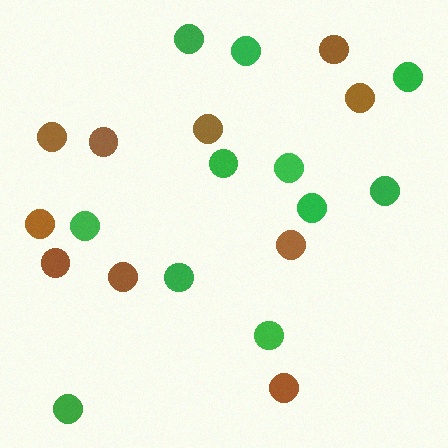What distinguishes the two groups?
There are 2 groups: one group of green circles (11) and one group of brown circles (10).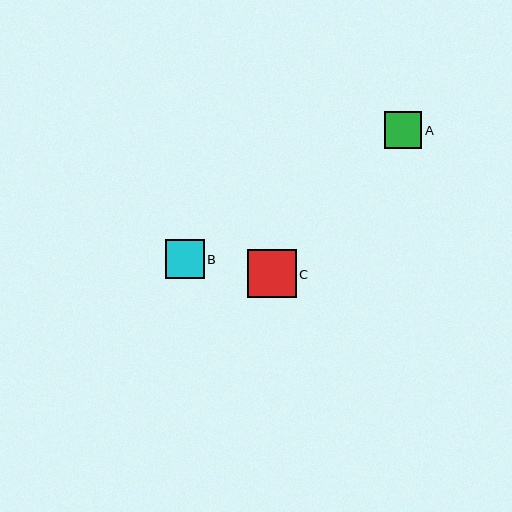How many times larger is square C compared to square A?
Square C is approximately 1.3 times the size of square A.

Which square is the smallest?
Square A is the smallest with a size of approximately 37 pixels.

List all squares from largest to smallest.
From largest to smallest: C, B, A.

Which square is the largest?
Square C is the largest with a size of approximately 49 pixels.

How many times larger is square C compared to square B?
Square C is approximately 1.3 times the size of square B.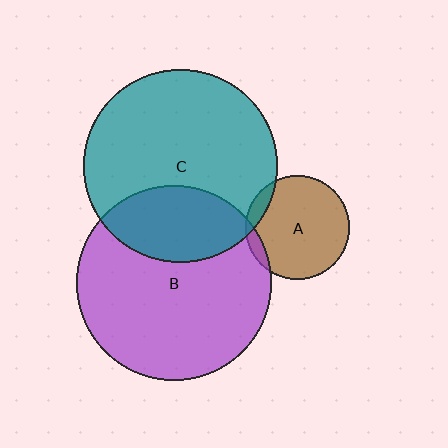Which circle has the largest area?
Circle B (purple).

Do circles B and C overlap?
Yes.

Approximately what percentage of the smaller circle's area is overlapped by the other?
Approximately 30%.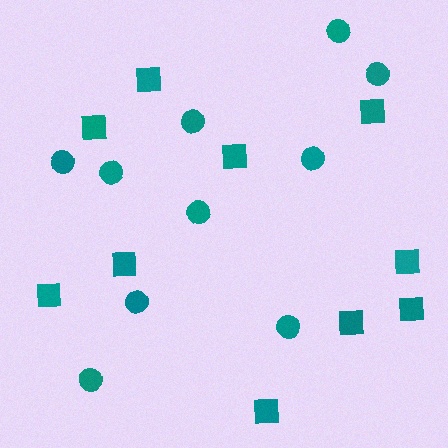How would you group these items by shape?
There are 2 groups: one group of squares (10) and one group of circles (10).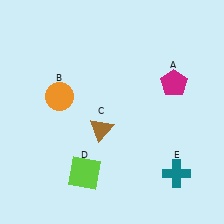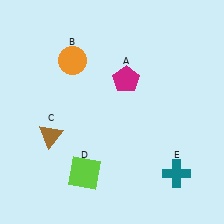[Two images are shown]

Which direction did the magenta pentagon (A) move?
The magenta pentagon (A) moved left.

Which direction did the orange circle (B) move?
The orange circle (B) moved up.